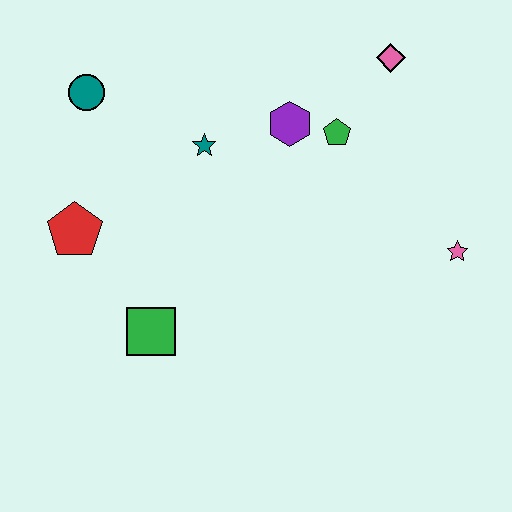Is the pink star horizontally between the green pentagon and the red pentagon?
No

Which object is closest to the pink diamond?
The green pentagon is closest to the pink diamond.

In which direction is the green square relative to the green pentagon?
The green square is below the green pentagon.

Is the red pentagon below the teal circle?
Yes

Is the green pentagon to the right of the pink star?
No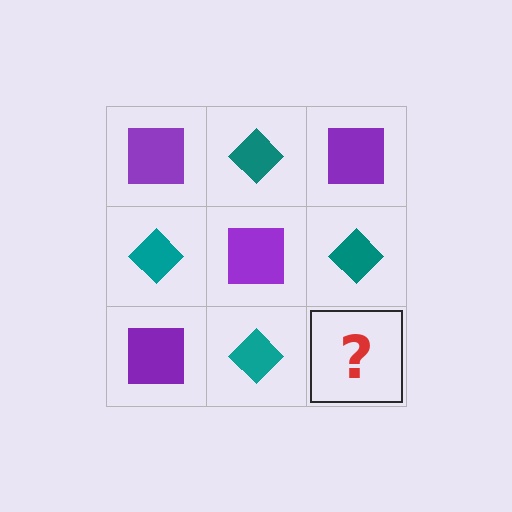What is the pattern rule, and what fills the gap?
The rule is that it alternates purple square and teal diamond in a checkerboard pattern. The gap should be filled with a purple square.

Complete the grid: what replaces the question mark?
The question mark should be replaced with a purple square.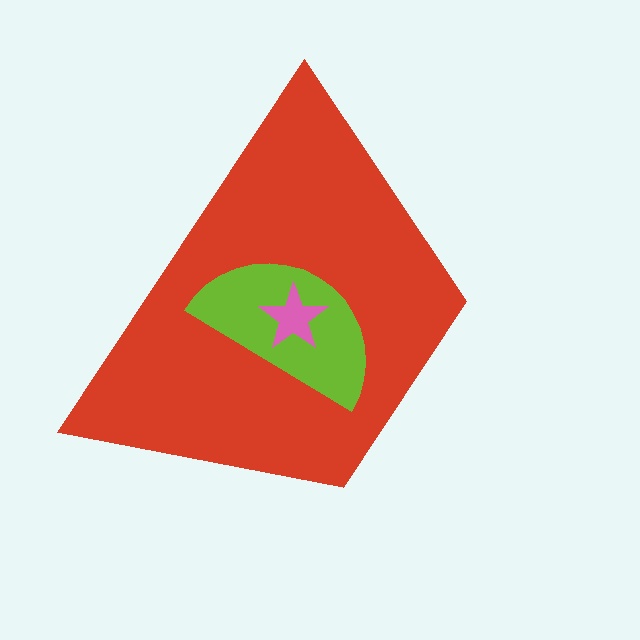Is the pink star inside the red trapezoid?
Yes.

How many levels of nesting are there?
3.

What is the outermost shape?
The red trapezoid.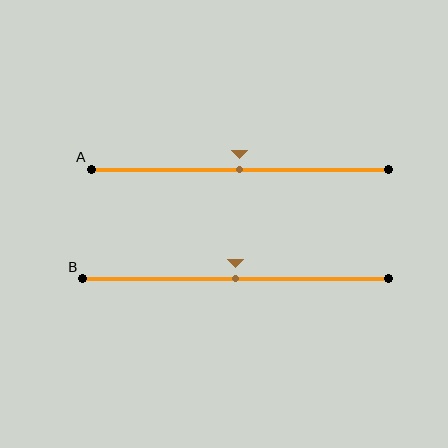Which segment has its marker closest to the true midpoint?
Segment A has its marker closest to the true midpoint.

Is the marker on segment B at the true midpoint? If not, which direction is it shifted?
Yes, the marker on segment B is at the true midpoint.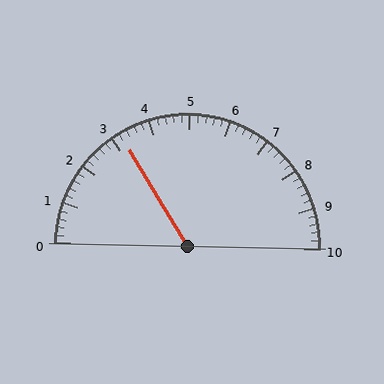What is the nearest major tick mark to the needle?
The nearest major tick mark is 3.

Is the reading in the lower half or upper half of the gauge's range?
The reading is in the lower half of the range (0 to 10).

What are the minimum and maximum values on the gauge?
The gauge ranges from 0 to 10.